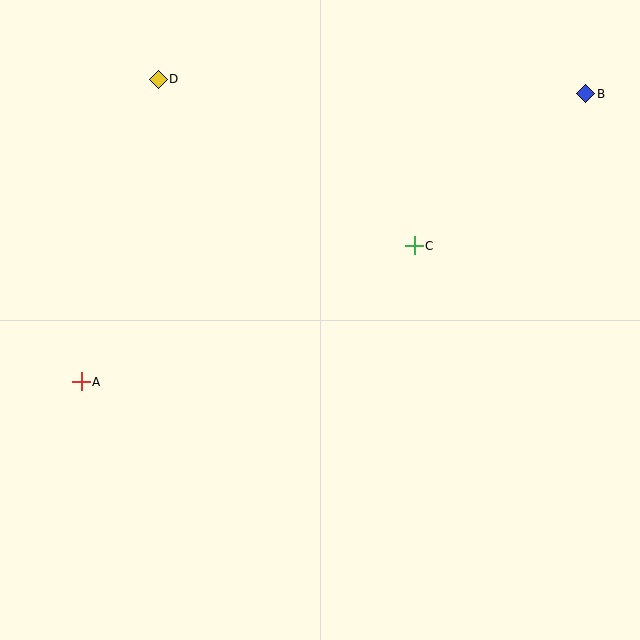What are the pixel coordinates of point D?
Point D is at (158, 79).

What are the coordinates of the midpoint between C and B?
The midpoint between C and B is at (500, 170).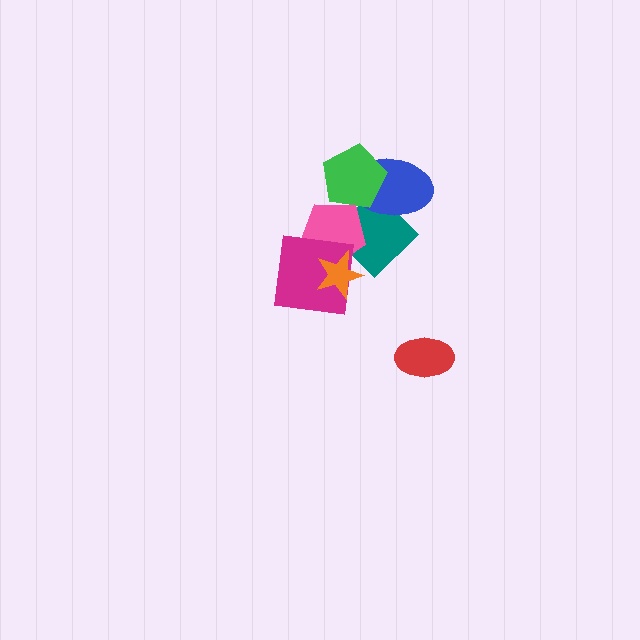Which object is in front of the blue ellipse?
The green pentagon is in front of the blue ellipse.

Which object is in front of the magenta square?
The orange star is in front of the magenta square.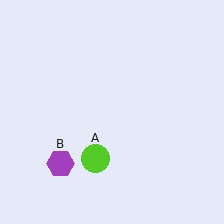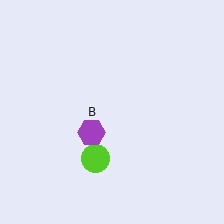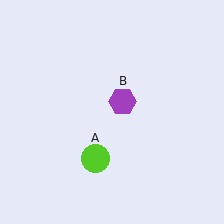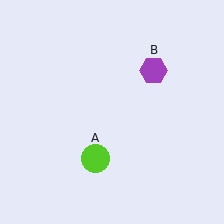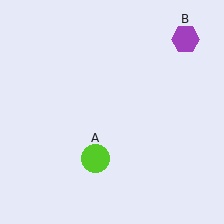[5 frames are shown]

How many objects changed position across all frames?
1 object changed position: purple hexagon (object B).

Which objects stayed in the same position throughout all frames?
Lime circle (object A) remained stationary.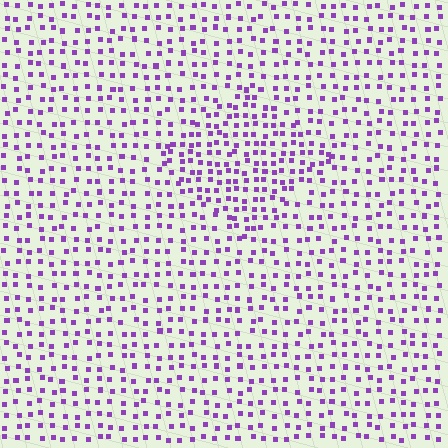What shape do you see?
I see a diamond.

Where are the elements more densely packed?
The elements are more densely packed inside the diamond boundary.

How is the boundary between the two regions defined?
The boundary is defined by a change in element density (approximately 1.6x ratio). All elements are the same color, size, and shape.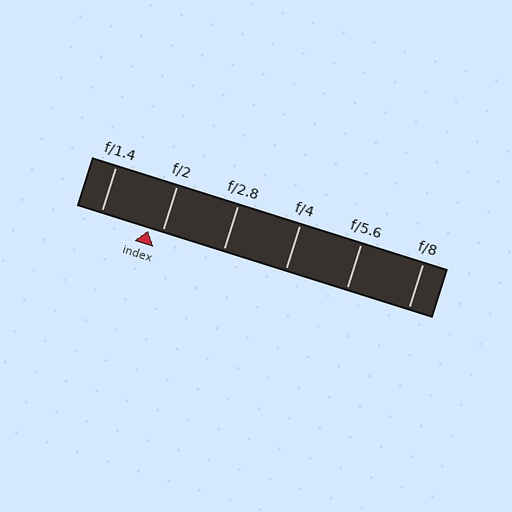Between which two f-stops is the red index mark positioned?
The index mark is between f/1.4 and f/2.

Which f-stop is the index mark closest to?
The index mark is closest to f/2.